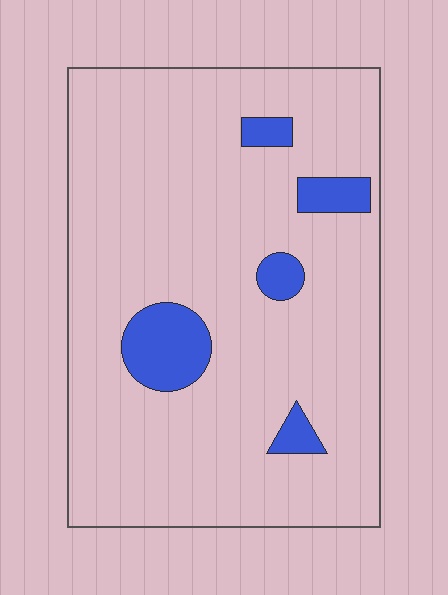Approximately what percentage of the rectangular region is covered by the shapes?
Approximately 10%.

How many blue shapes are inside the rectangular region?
5.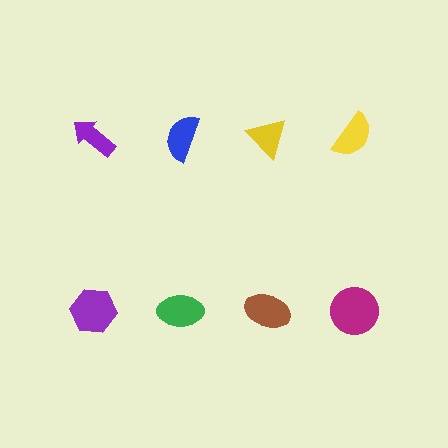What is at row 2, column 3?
A brown ellipse.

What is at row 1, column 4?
A yellow semicircle.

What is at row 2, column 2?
A green ellipse.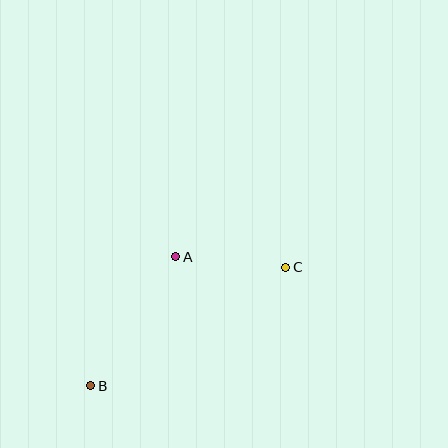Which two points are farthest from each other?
Points B and C are farthest from each other.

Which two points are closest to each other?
Points A and C are closest to each other.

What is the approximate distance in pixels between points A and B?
The distance between A and B is approximately 154 pixels.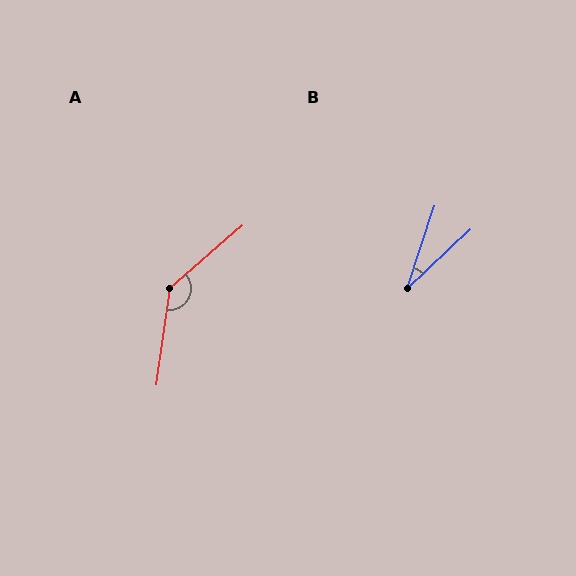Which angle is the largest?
A, at approximately 139 degrees.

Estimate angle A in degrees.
Approximately 139 degrees.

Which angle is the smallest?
B, at approximately 28 degrees.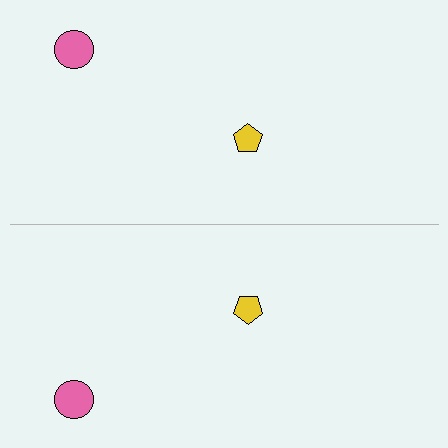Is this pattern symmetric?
Yes, this pattern has bilateral (reflection) symmetry.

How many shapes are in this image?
There are 4 shapes in this image.